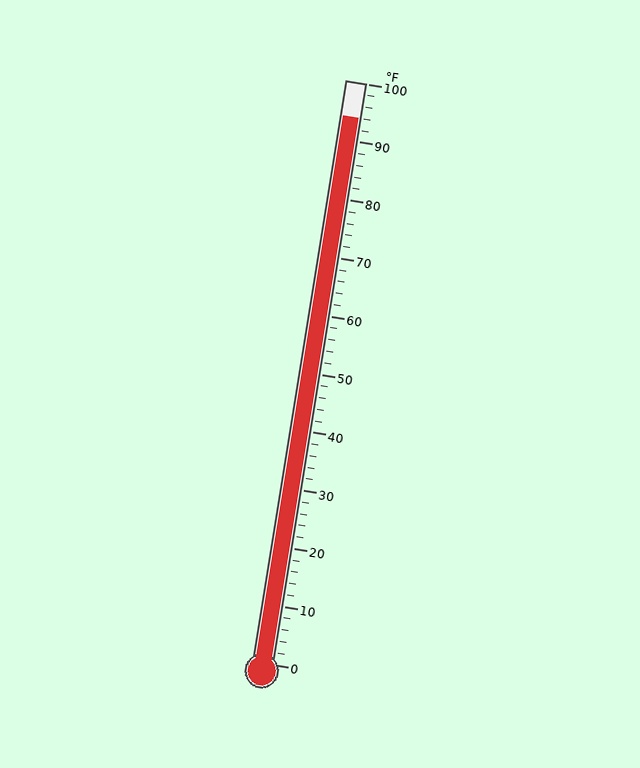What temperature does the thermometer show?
The thermometer shows approximately 94°F.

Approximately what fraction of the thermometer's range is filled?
The thermometer is filled to approximately 95% of its range.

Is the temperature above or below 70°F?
The temperature is above 70°F.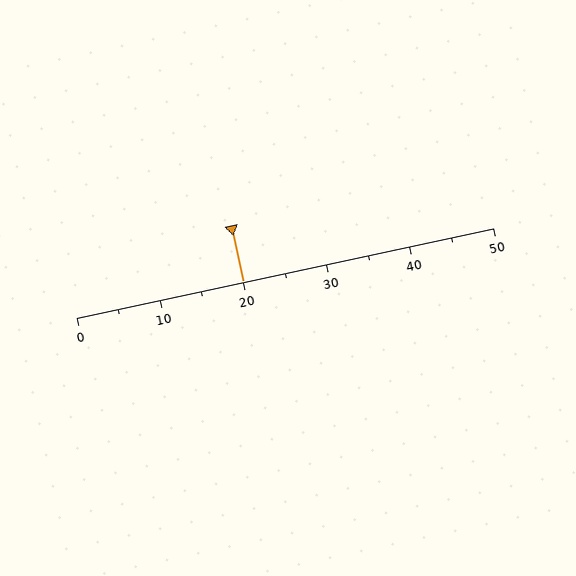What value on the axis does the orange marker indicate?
The marker indicates approximately 20.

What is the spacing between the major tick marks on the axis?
The major ticks are spaced 10 apart.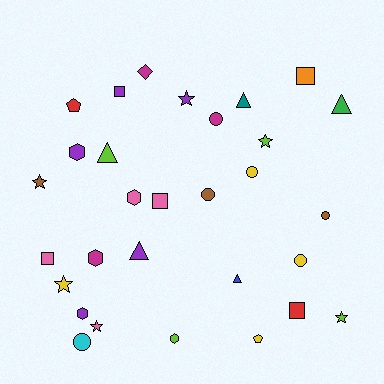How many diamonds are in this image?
There is 1 diamond.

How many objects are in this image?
There are 30 objects.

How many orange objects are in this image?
There is 1 orange object.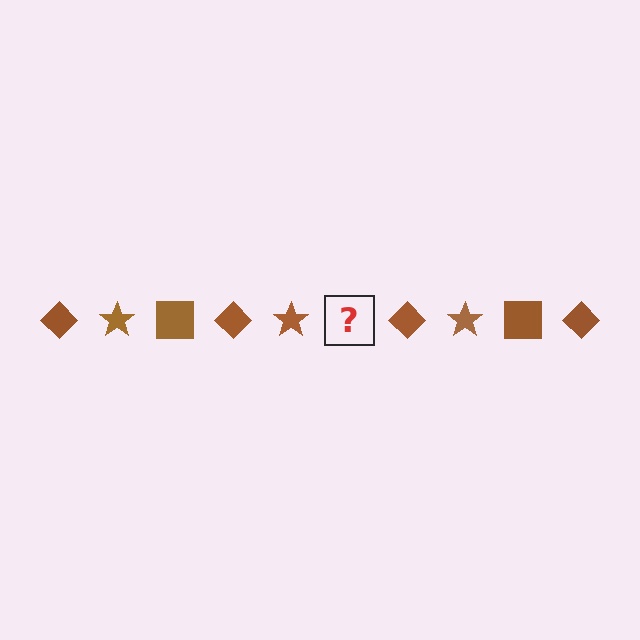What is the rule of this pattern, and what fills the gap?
The rule is that the pattern cycles through diamond, star, square shapes in brown. The gap should be filled with a brown square.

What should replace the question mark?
The question mark should be replaced with a brown square.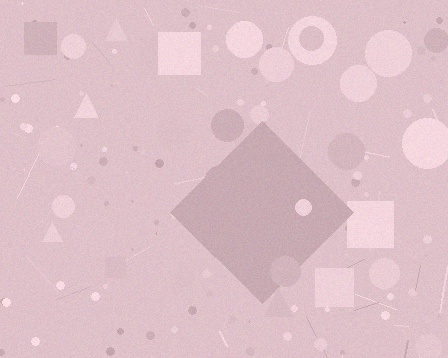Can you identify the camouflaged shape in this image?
The camouflaged shape is a diamond.